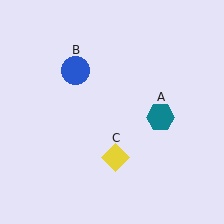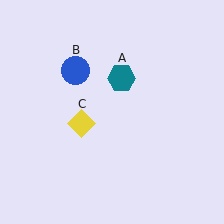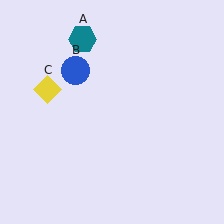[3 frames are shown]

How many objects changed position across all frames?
2 objects changed position: teal hexagon (object A), yellow diamond (object C).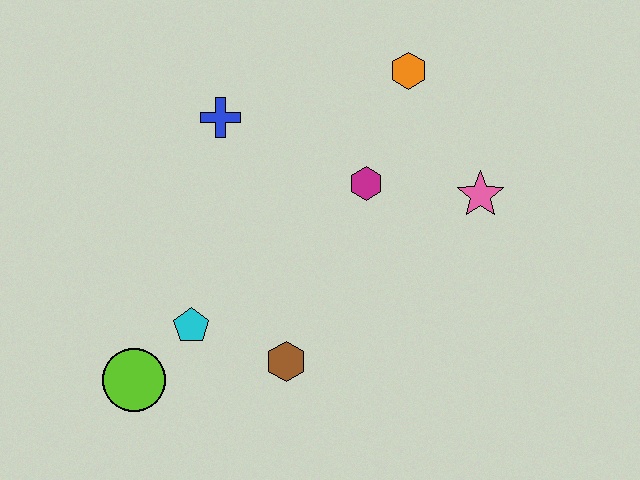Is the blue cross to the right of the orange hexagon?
No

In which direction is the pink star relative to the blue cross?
The pink star is to the right of the blue cross.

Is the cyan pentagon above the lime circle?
Yes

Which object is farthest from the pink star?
The lime circle is farthest from the pink star.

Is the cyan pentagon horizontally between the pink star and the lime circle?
Yes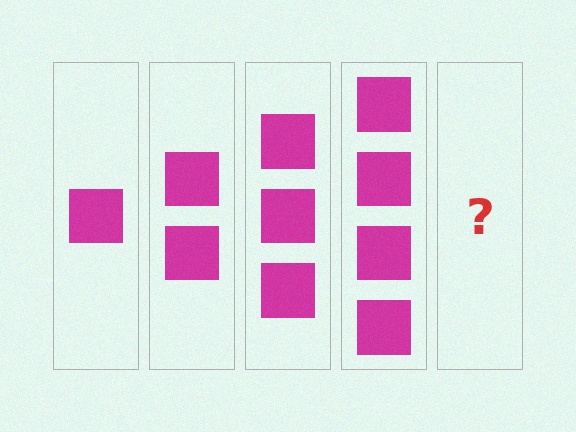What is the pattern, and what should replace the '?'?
The pattern is that each step adds one more square. The '?' should be 5 squares.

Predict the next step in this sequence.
The next step is 5 squares.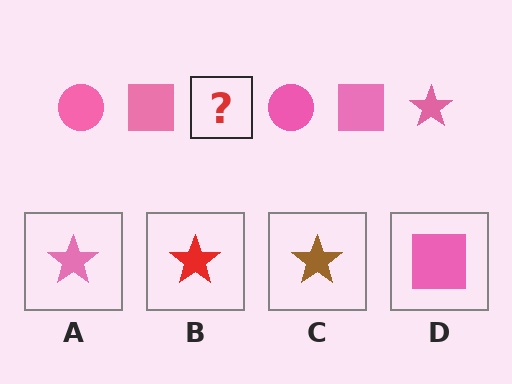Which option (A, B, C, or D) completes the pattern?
A.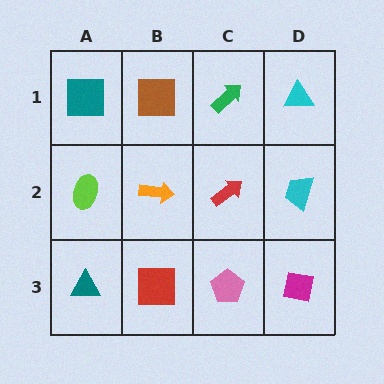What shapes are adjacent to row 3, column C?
A red arrow (row 2, column C), a red square (row 3, column B), a magenta square (row 3, column D).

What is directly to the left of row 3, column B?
A teal triangle.